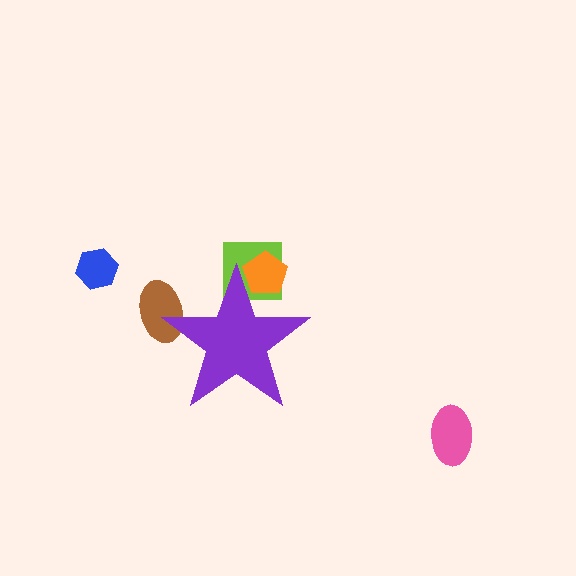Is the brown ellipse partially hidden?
Yes, the brown ellipse is partially hidden behind the purple star.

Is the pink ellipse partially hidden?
No, the pink ellipse is fully visible.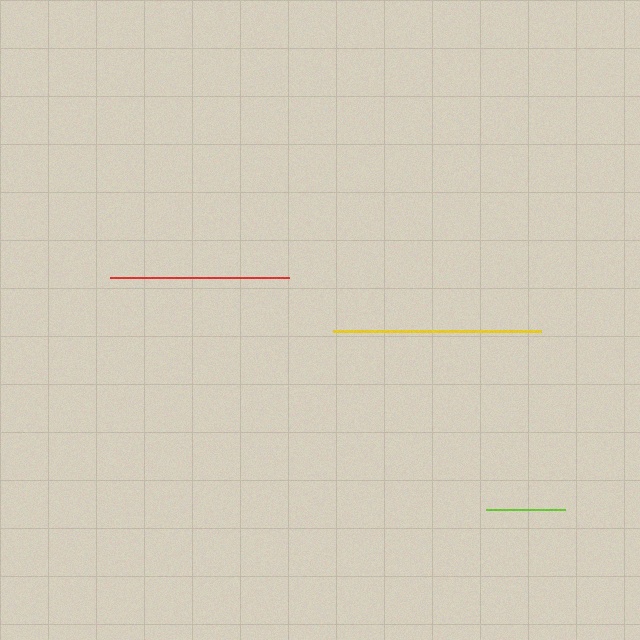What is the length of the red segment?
The red segment is approximately 179 pixels long.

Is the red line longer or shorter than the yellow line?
The yellow line is longer than the red line.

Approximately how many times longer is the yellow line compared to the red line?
The yellow line is approximately 1.2 times the length of the red line.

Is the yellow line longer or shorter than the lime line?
The yellow line is longer than the lime line.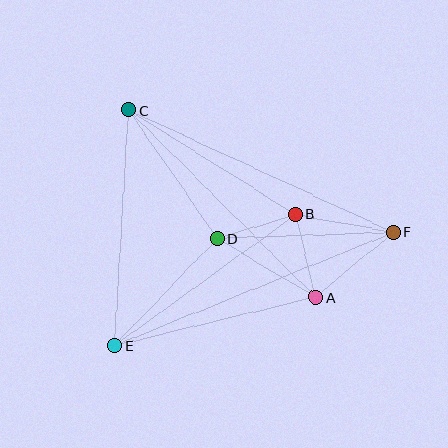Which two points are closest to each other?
Points B and D are closest to each other.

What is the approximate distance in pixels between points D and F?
The distance between D and F is approximately 176 pixels.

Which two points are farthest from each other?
Points E and F are farthest from each other.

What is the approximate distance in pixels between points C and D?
The distance between C and D is approximately 156 pixels.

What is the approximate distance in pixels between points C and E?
The distance between C and E is approximately 236 pixels.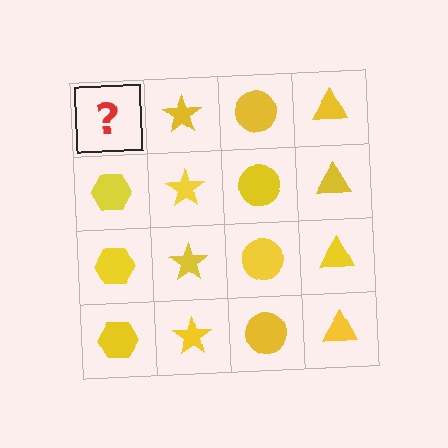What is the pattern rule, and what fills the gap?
The rule is that each column has a consistent shape. The gap should be filled with a yellow hexagon.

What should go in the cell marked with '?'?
The missing cell should contain a yellow hexagon.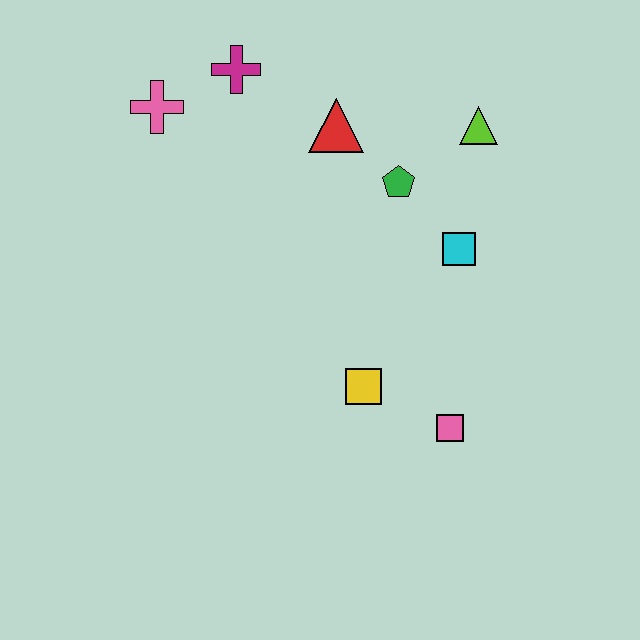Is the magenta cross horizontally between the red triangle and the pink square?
No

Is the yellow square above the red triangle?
No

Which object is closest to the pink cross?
The magenta cross is closest to the pink cross.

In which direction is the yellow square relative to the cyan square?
The yellow square is below the cyan square.